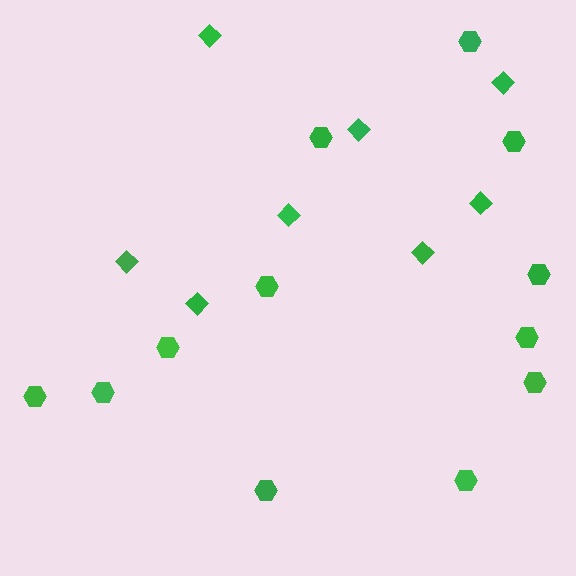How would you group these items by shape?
There are 2 groups: one group of diamonds (8) and one group of hexagons (12).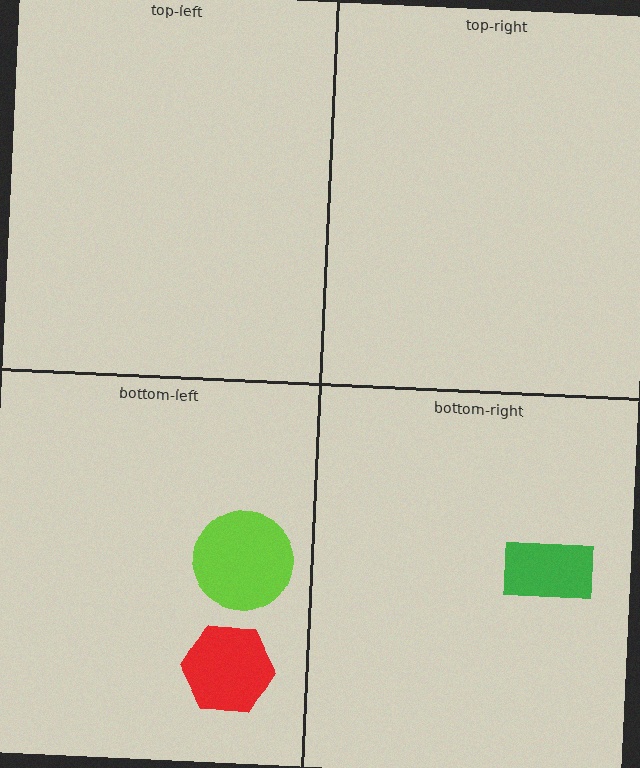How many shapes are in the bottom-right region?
1.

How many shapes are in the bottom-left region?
2.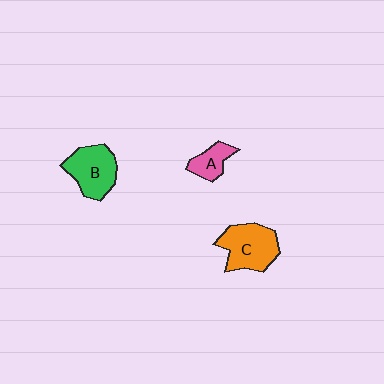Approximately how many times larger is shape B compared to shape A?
Approximately 1.9 times.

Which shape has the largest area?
Shape C (orange).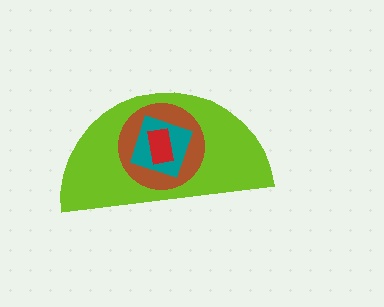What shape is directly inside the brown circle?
The teal square.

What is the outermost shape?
The lime semicircle.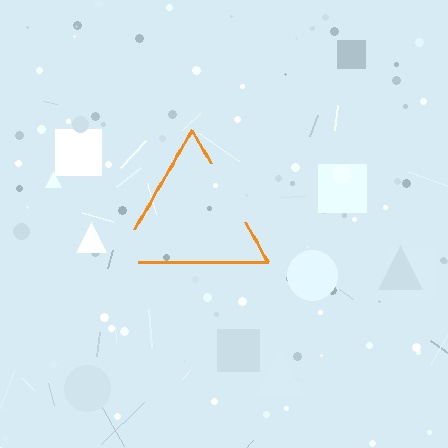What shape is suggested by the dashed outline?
The dashed outline suggests a triangle.